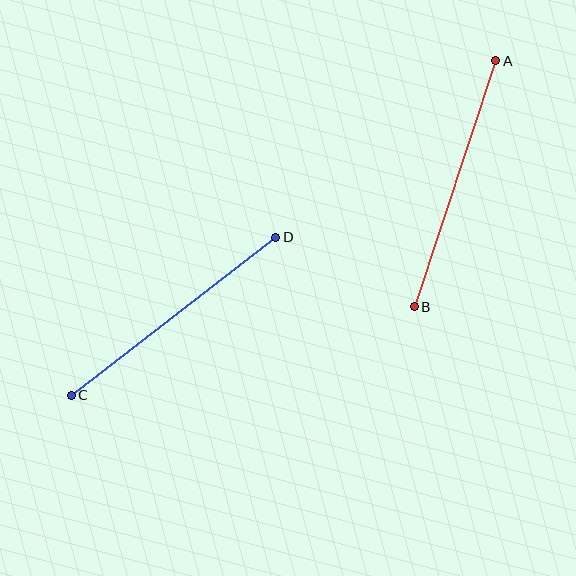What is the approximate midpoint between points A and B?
The midpoint is at approximately (455, 184) pixels.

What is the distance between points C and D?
The distance is approximately 258 pixels.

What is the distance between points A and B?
The distance is approximately 259 pixels.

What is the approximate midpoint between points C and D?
The midpoint is at approximately (174, 316) pixels.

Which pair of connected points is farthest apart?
Points A and B are farthest apart.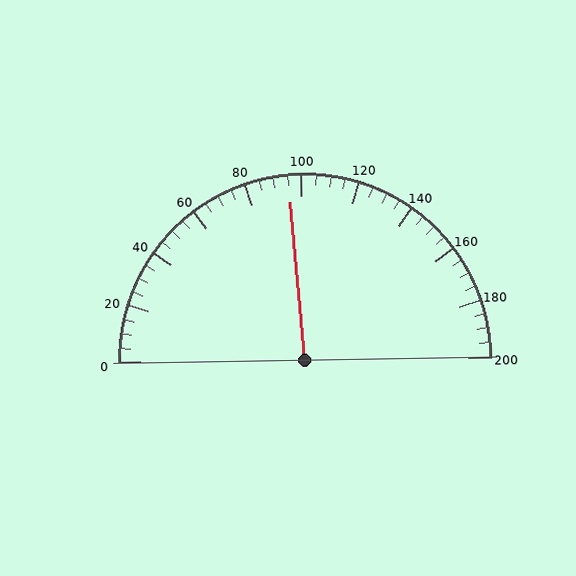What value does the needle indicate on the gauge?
The needle indicates approximately 95.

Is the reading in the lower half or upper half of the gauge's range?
The reading is in the lower half of the range (0 to 200).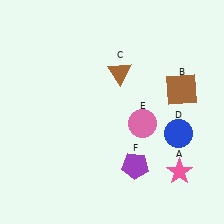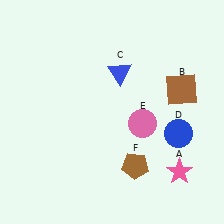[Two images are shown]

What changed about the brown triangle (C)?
In Image 1, C is brown. In Image 2, it changed to blue.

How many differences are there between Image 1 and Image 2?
There are 2 differences between the two images.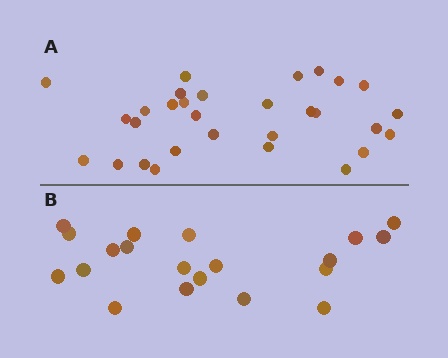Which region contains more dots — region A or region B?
Region A (the top region) has more dots.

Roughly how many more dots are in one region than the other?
Region A has roughly 10 or so more dots than region B.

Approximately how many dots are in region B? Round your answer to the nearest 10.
About 20 dots.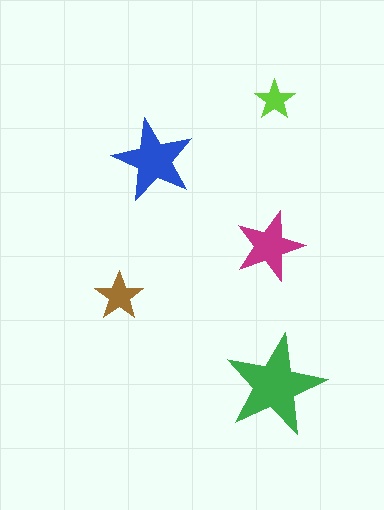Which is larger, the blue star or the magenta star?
The blue one.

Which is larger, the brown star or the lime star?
The brown one.